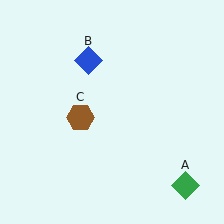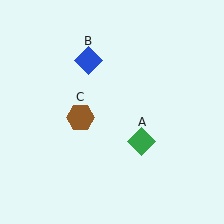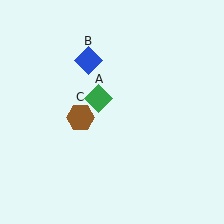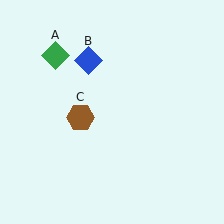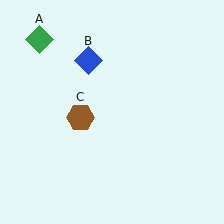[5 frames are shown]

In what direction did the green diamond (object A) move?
The green diamond (object A) moved up and to the left.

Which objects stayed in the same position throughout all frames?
Blue diamond (object B) and brown hexagon (object C) remained stationary.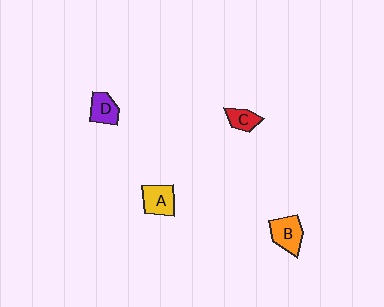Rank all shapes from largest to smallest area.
From largest to smallest: B (orange), A (yellow), D (purple), C (red).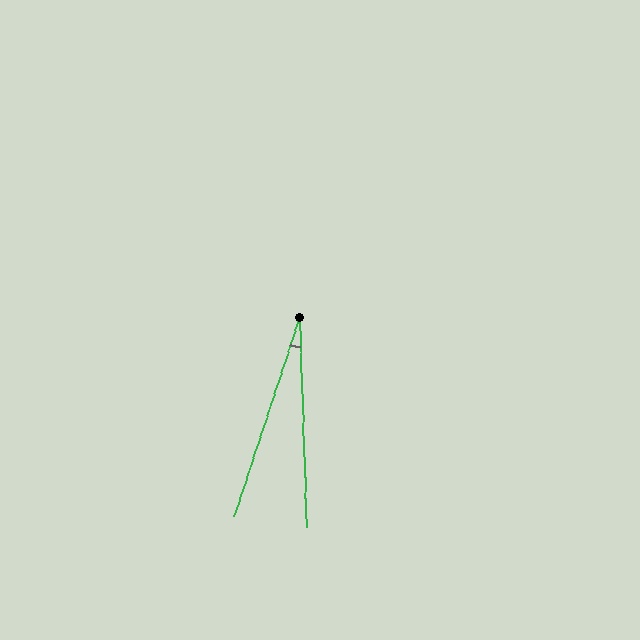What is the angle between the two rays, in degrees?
Approximately 20 degrees.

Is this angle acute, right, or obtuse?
It is acute.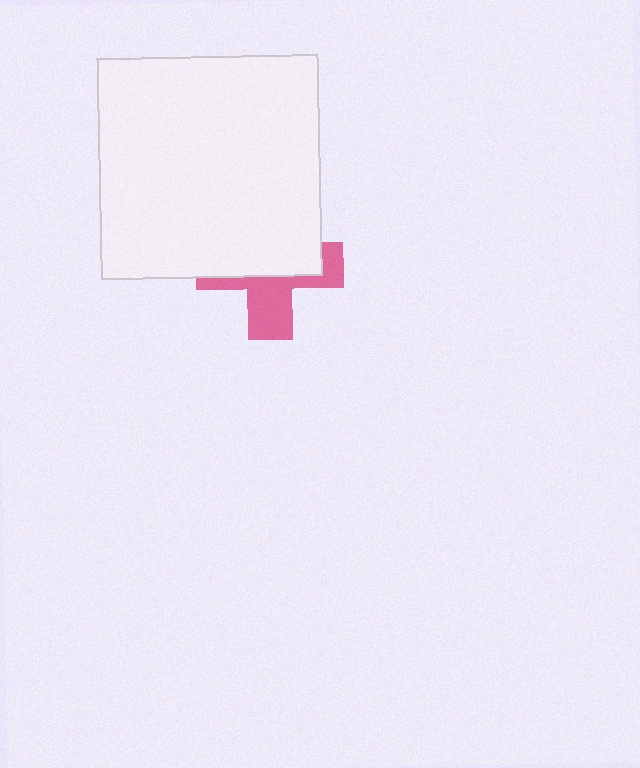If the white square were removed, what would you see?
You would see the complete pink cross.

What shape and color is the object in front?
The object in front is a white square.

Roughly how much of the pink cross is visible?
A small part of it is visible (roughly 42%).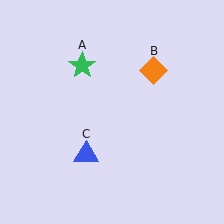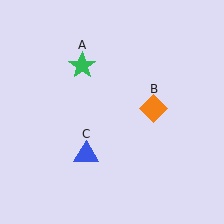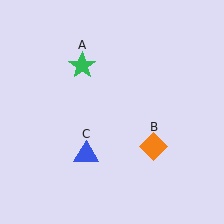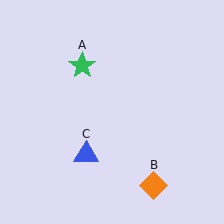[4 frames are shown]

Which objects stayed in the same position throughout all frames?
Green star (object A) and blue triangle (object C) remained stationary.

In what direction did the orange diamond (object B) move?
The orange diamond (object B) moved down.